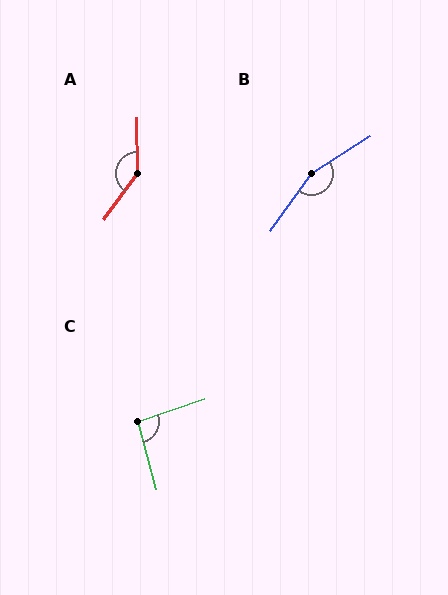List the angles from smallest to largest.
C (93°), A (143°), B (158°).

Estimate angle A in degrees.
Approximately 143 degrees.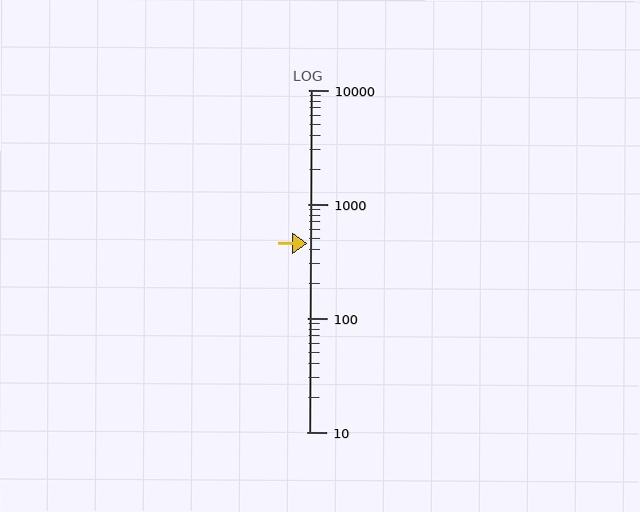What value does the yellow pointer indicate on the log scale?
The pointer indicates approximately 450.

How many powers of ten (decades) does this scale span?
The scale spans 3 decades, from 10 to 10000.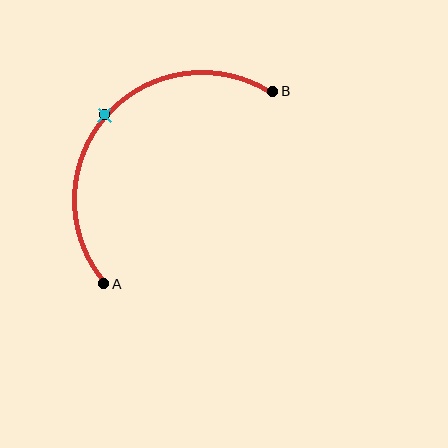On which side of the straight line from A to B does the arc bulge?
The arc bulges above and to the left of the straight line connecting A and B.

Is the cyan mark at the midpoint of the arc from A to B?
Yes. The cyan mark lies on the arc at equal arc-length from both A and B — it is the arc midpoint.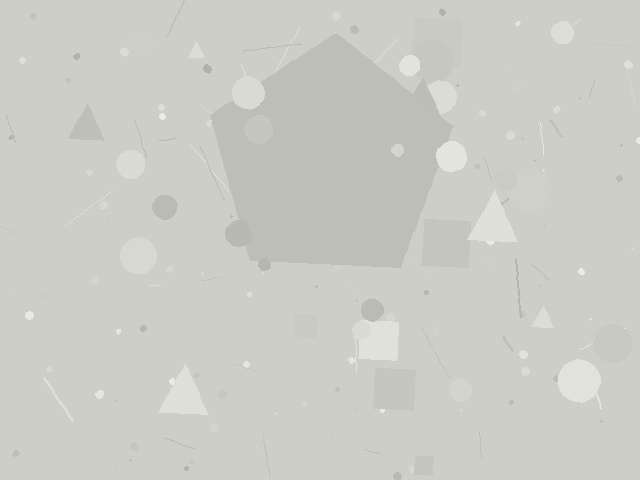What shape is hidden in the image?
A pentagon is hidden in the image.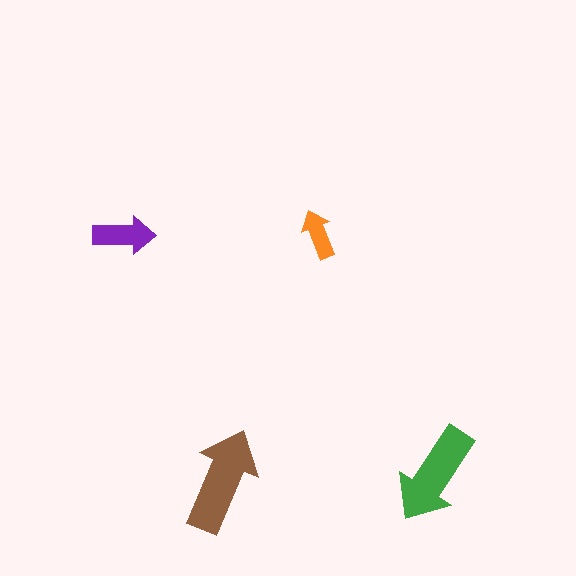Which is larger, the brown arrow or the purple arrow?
The brown one.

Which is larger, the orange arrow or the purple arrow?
The purple one.